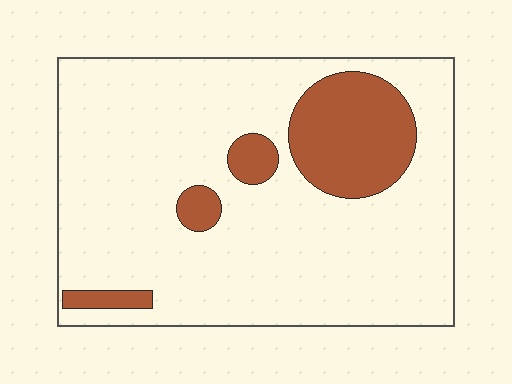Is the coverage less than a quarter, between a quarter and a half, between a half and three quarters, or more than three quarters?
Less than a quarter.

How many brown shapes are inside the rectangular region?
4.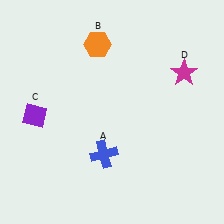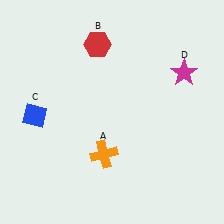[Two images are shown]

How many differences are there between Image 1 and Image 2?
There are 3 differences between the two images.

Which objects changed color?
A changed from blue to orange. B changed from orange to red. C changed from purple to blue.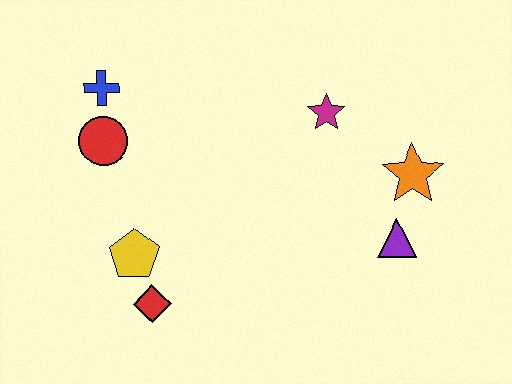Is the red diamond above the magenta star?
No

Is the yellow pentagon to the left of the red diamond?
Yes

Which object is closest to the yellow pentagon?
The red diamond is closest to the yellow pentagon.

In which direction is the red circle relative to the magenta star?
The red circle is to the left of the magenta star.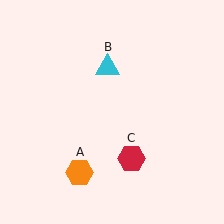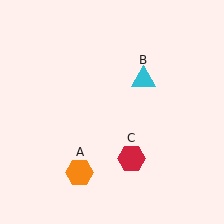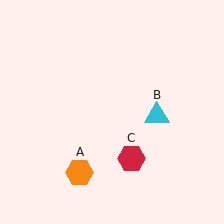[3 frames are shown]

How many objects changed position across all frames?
1 object changed position: cyan triangle (object B).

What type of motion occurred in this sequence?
The cyan triangle (object B) rotated clockwise around the center of the scene.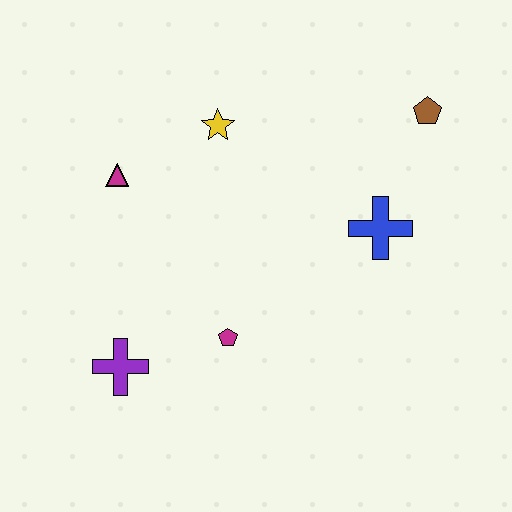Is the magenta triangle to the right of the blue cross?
No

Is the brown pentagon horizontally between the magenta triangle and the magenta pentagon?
No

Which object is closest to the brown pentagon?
The blue cross is closest to the brown pentagon.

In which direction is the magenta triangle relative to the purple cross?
The magenta triangle is above the purple cross.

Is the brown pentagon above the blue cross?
Yes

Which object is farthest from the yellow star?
The purple cross is farthest from the yellow star.